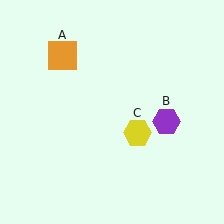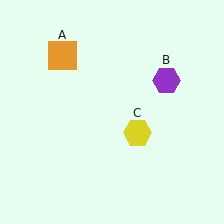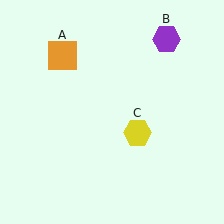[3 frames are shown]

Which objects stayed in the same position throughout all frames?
Orange square (object A) and yellow hexagon (object C) remained stationary.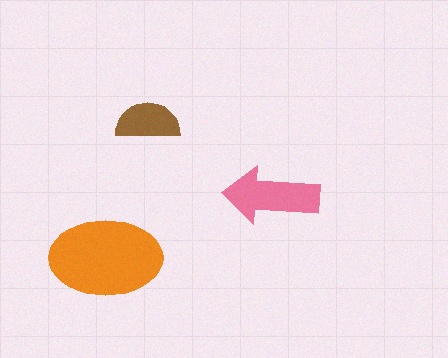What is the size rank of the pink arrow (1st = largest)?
2nd.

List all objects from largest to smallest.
The orange ellipse, the pink arrow, the brown semicircle.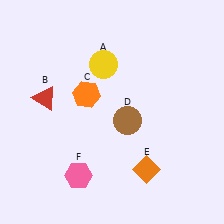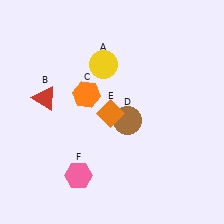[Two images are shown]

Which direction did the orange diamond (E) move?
The orange diamond (E) moved up.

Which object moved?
The orange diamond (E) moved up.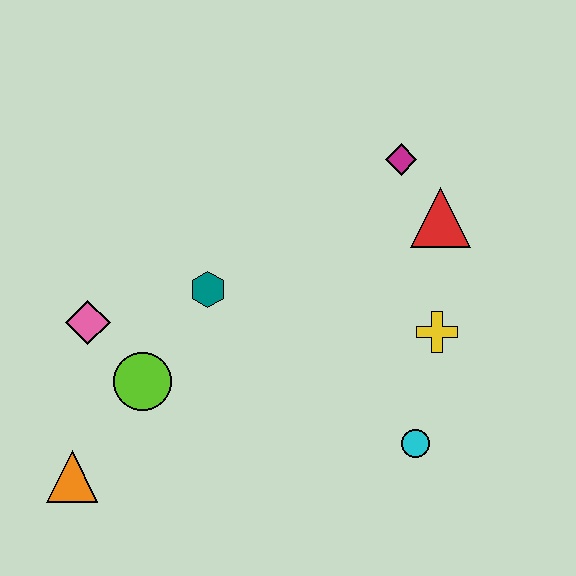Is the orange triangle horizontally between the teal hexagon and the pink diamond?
No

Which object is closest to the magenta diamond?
The red triangle is closest to the magenta diamond.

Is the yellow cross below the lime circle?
No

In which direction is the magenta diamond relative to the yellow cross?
The magenta diamond is above the yellow cross.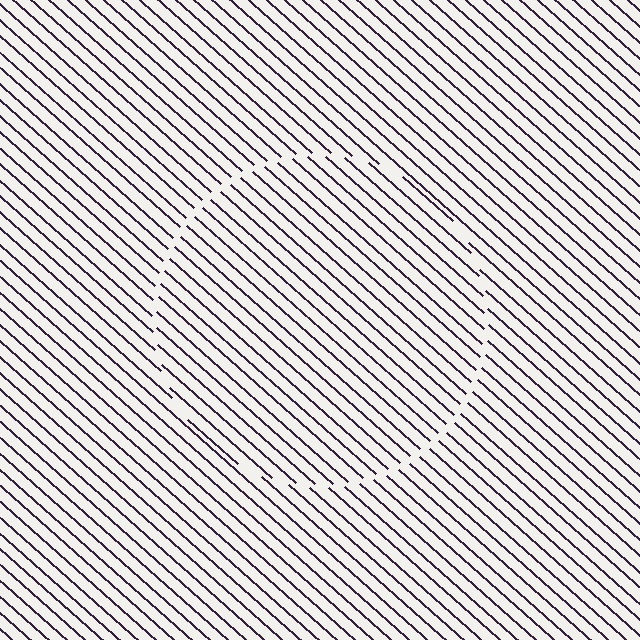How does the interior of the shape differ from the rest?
The interior of the shape contains the same grating, shifted by half a period — the contour is defined by the phase discontinuity where line-ends from the inner and outer gratings abut.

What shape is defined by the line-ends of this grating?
An illusory circle. The interior of the shape contains the same grating, shifted by half a period — the contour is defined by the phase discontinuity where line-ends from the inner and outer gratings abut.